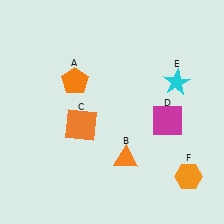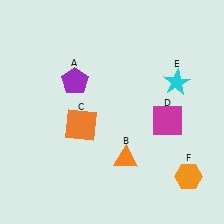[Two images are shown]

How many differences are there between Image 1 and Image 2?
There is 1 difference between the two images.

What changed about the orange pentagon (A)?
In Image 1, A is orange. In Image 2, it changed to purple.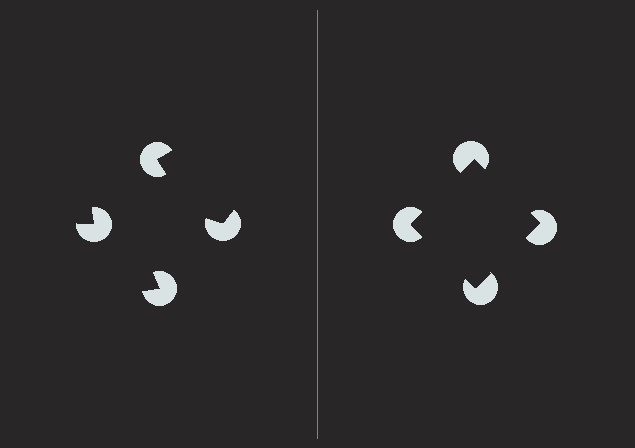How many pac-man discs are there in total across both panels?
8 — 4 on each side.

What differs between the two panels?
The pac-man discs are positioned identically on both sides; only the wedge orientations differ. On the right they align to a square; on the left they are misaligned.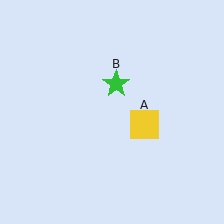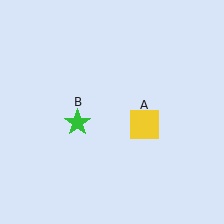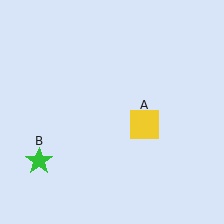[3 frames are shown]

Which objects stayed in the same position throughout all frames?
Yellow square (object A) remained stationary.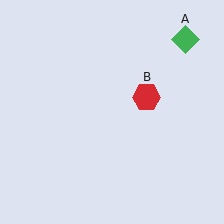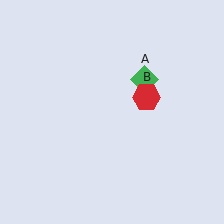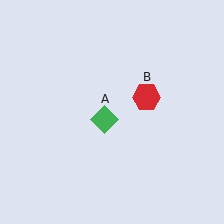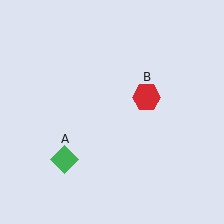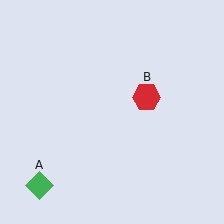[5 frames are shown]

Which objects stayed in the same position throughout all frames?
Red hexagon (object B) remained stationary.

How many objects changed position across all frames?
1 object changed position: green diamond (object A).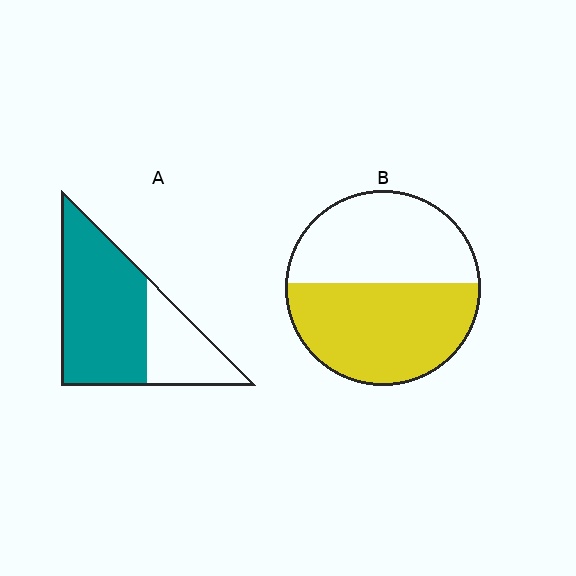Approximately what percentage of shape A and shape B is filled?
A is approximately 70% and B is approximately 55%.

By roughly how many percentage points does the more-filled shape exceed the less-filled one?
By roughly 15 percentage points (A over B).